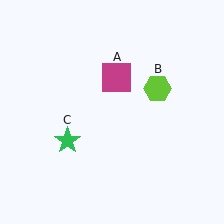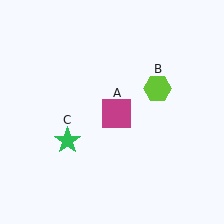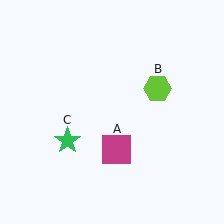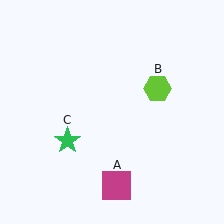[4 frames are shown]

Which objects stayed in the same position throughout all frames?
Lime hexagon (object B) and green star (object C) remained stationary.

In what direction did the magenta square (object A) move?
The magenta square (object A) moved down.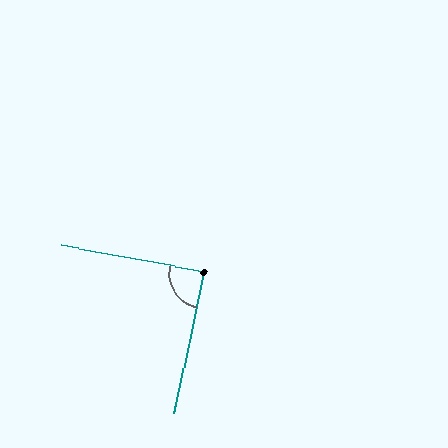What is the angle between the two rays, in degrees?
Approximately 89 degrees.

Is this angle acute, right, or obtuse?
It is approximately a right angle.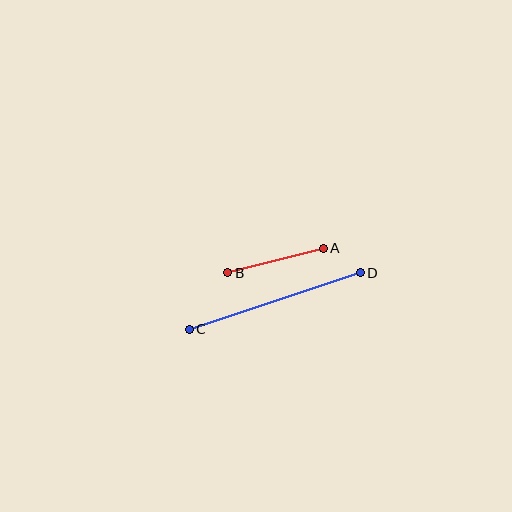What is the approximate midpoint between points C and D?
The midpoint is at approximately (275, 301) pixels.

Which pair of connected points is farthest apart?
Points C and D are farthest apart.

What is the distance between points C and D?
The distance is approximately 180 pixels.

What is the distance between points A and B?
The distance is approximately 99 pixels.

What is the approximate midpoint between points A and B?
The midpoint is at approximately (276, 260) pixels.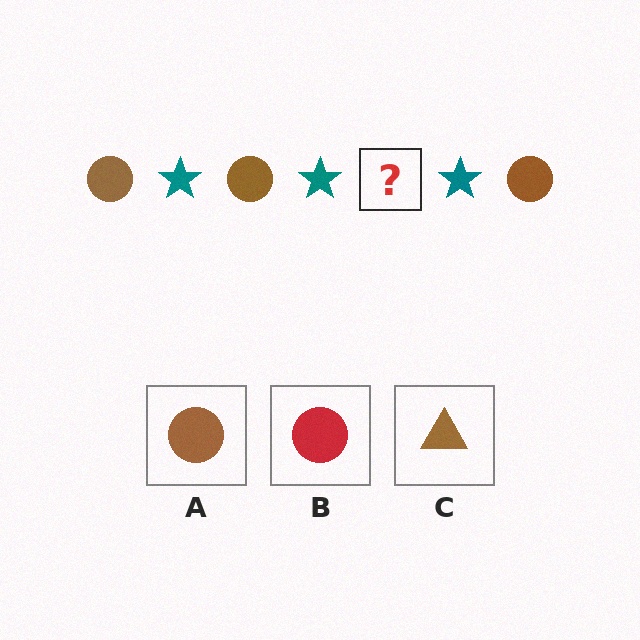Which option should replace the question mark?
Option A.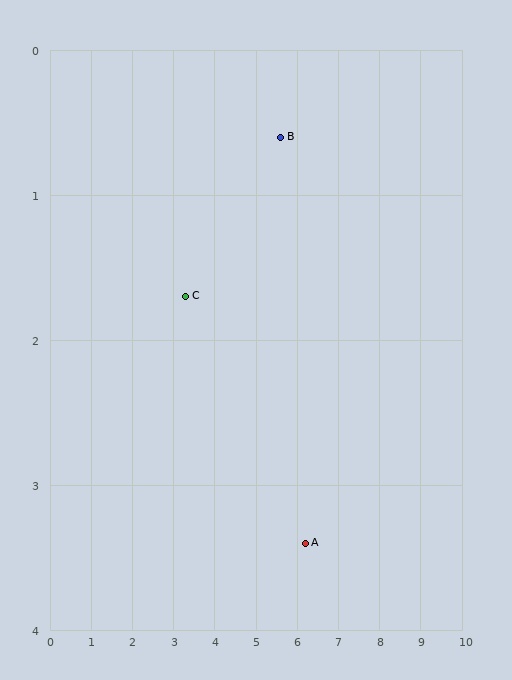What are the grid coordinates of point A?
Point A is at approximately (6.2, 3.4).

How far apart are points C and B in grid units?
Points C and B are about 2.5 grid units apart.